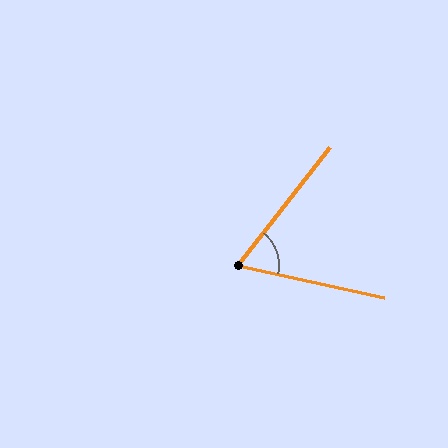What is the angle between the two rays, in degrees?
Approximately 64 degrees.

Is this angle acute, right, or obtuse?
It is acute.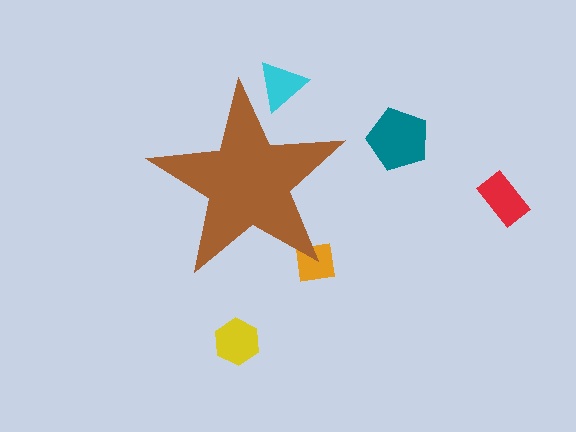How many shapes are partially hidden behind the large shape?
2 shapes are partially hidden.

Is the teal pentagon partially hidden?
No, the teal pentagon is fully visible.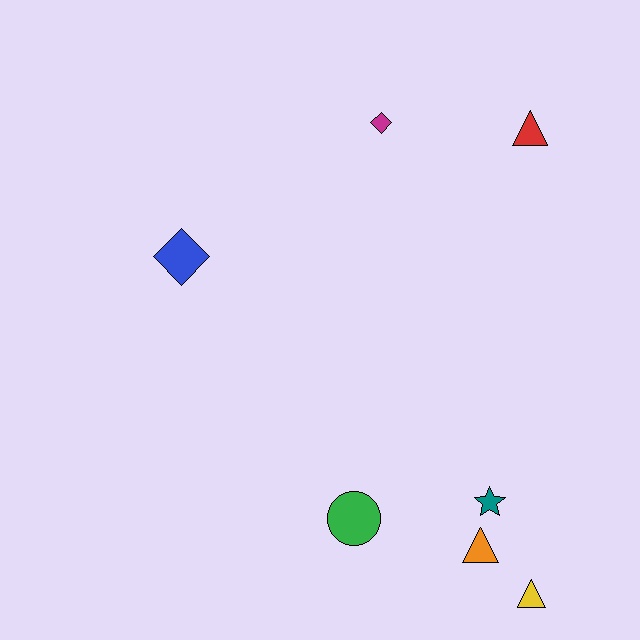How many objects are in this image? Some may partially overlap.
There are 7 objects.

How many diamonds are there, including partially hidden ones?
There are 2 diamonds.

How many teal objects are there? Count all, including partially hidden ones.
There is 1 teal object.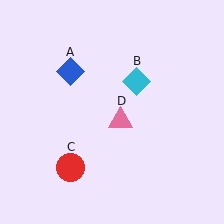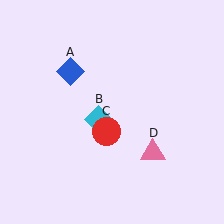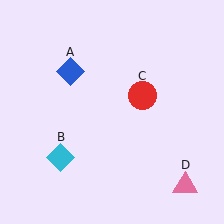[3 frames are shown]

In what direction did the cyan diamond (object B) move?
The cyan diamond (object B) moved down and to the left.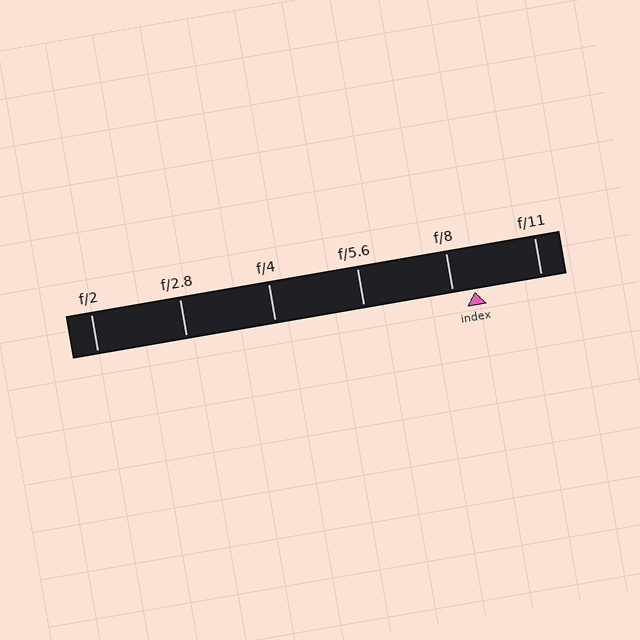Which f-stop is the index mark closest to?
The index mark is closest to f/8.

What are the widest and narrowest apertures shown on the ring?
The widest aperture shown is f/2 and the narrowest is f/11.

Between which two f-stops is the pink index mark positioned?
The index mark is between f/8 and f/11.